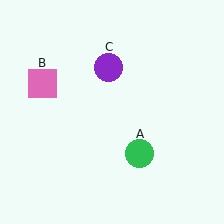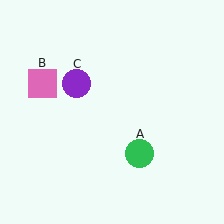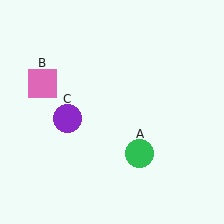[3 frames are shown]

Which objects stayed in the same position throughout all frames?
Green circle (object A) and pink square (object B) remained stationary.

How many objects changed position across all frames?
1 object changed position: purple circle (object C).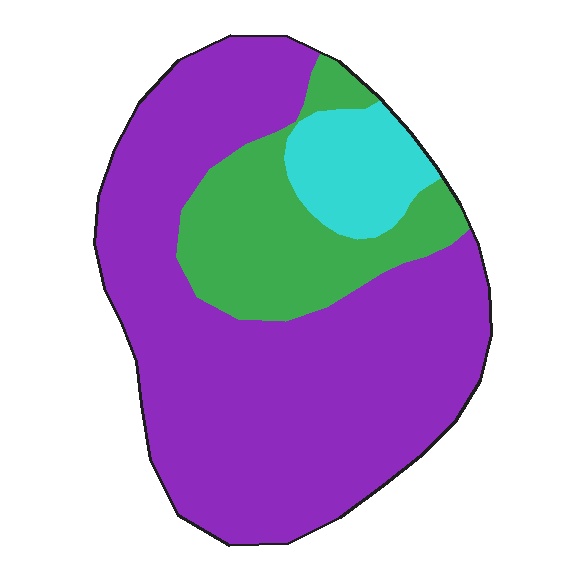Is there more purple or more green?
Purple.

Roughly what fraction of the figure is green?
Green covers roughly 20% of the figure.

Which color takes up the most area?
Purple, at roughly 70%.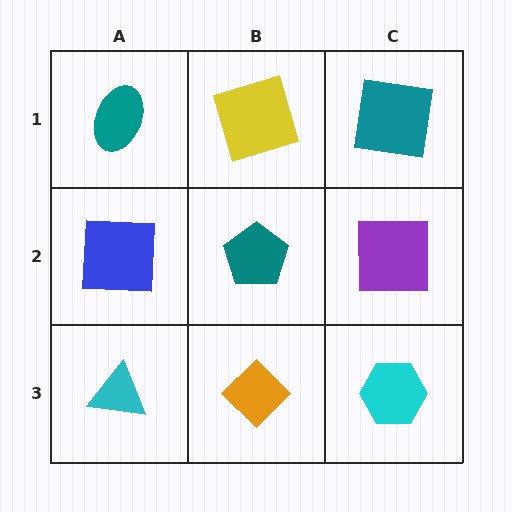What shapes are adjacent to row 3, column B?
A teal pentagon (row 2, column B), a cyan triangle (row 3, column A), a cyan hexagon (row 3, column C).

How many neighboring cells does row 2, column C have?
3.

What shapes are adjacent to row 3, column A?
A blue square (row 2, column A), an orange diamond (row 3, column B).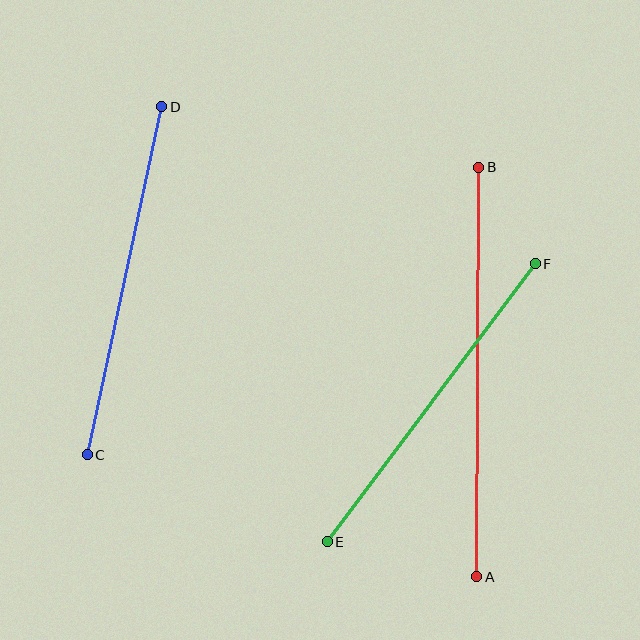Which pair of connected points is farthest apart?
Points A and B are farthest apart.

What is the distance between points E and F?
The distance is approximately 347 pixels.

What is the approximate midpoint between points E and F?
The midpoint is at approximately (431, 403) pixels.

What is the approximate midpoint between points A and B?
The midpoint is at approximately (478, 372) pixels.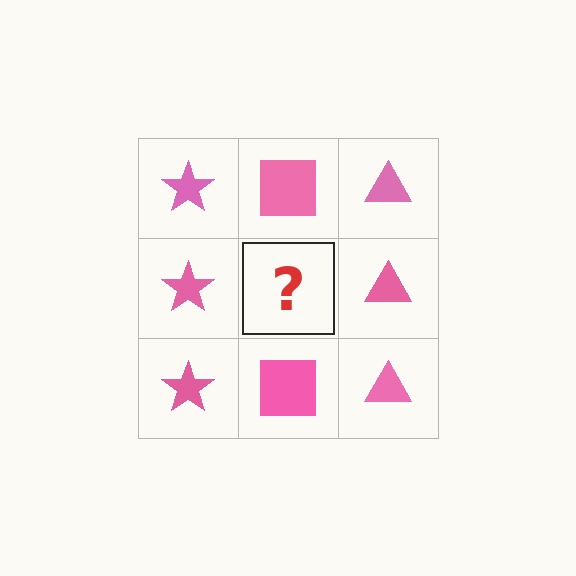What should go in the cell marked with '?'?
The missing cell should contain a pink square.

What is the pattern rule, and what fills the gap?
The rule is that each column has a consistent shape. The gap should be filled with a pink square.